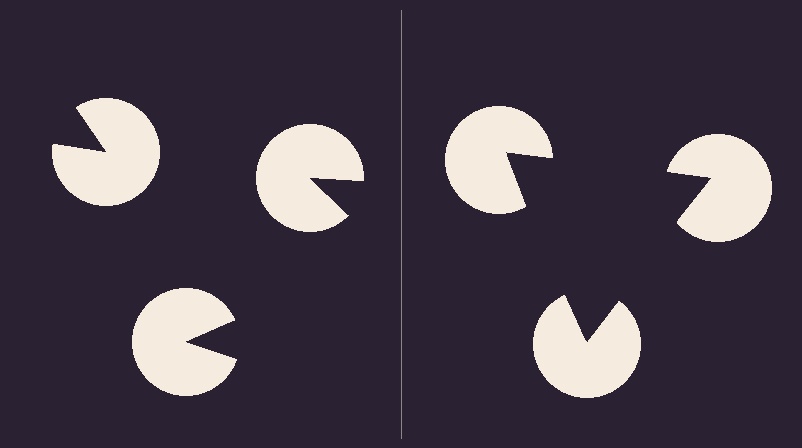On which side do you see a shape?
An illusory triangle appears on the right side. On the left side the wedge cuts are rotated, so no coherent shape forms.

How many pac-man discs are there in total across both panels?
6 — 3 on each side.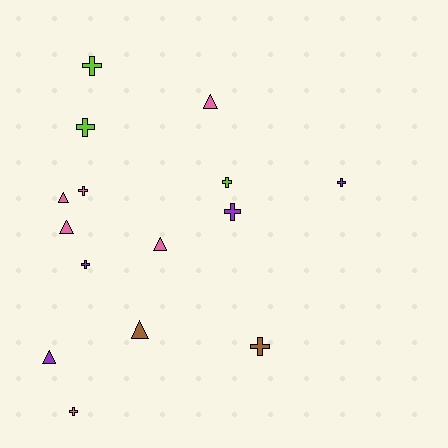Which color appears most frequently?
Pink, with 6 objects.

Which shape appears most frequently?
Cross, with 9 objects.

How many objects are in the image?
There are 15 objects.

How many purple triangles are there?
There is 1 purple triangle.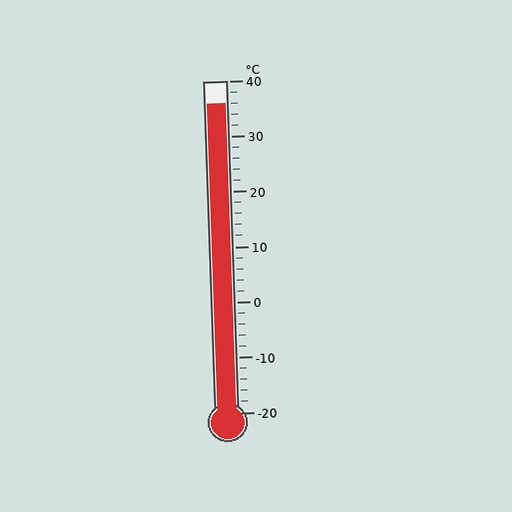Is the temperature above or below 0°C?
The temperature is above 0°C.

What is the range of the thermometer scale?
The thermometer scale ranges from -20°C to 40°C.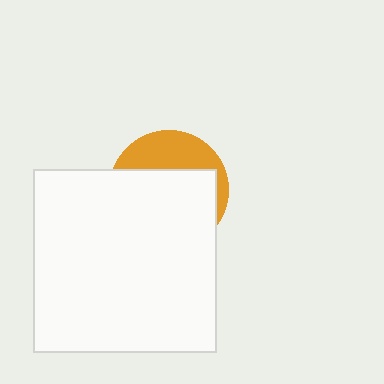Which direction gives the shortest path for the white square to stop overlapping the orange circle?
Moving down gives the shortest separation.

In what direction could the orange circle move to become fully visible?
The orange circle could move up. That would shift it out from behind the white square entirely.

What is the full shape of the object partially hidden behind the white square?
The partially hidden object is an orange circle.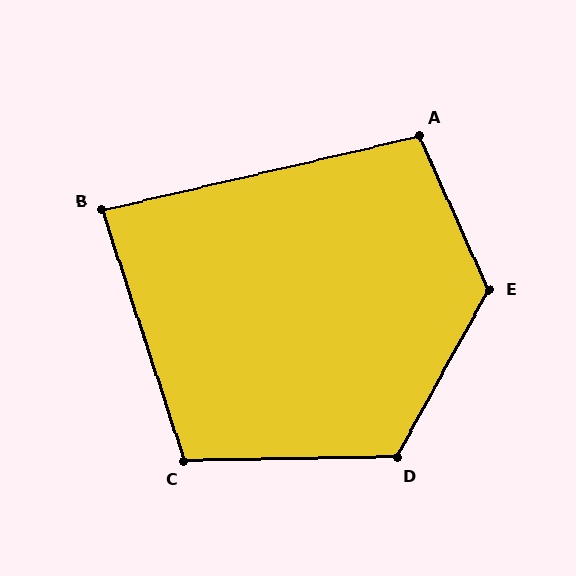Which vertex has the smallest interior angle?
B, at approximately 85 degrees.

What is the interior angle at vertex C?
Approximately 107 degrees (obtuse).